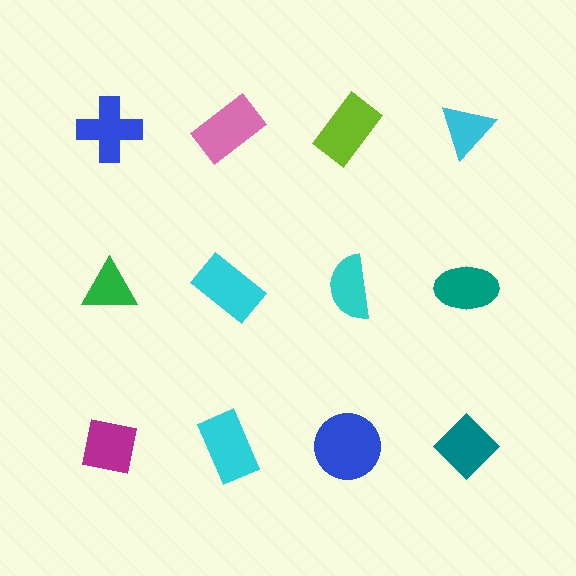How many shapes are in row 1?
4 shapes.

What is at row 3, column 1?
A magenta square.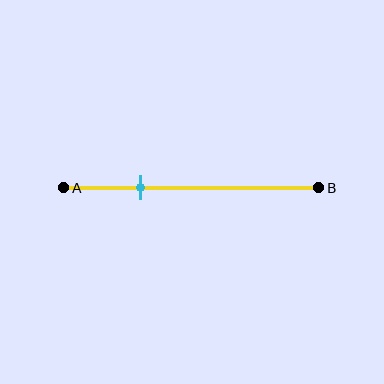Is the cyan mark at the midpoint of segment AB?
No, the mark is at about 30% from A, not at the 50% midpoint.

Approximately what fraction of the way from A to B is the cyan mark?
The cyan mark is approximately 30% of the way from A to B.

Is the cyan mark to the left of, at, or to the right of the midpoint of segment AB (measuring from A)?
The cyan mark is to the left of the midpoint of segment AB.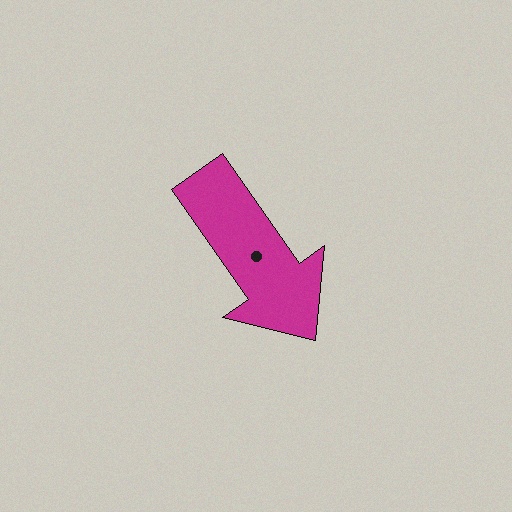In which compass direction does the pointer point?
Southeast.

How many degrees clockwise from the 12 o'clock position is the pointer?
Approximately 145 degrees.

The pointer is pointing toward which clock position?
Roughly 5 o'clock.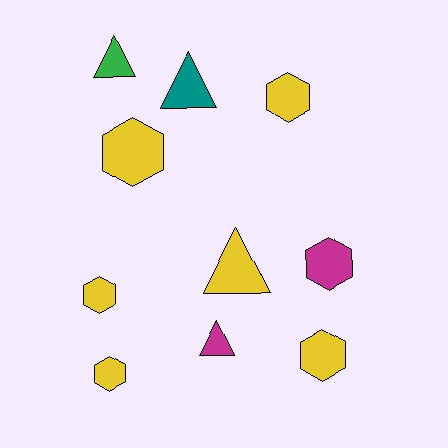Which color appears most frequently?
Yellow, with 6 objects.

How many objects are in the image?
There are 10 objects.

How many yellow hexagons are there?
There are 5 yellow hexagons.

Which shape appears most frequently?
Hexagon, with 6 objects.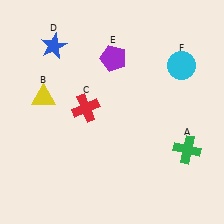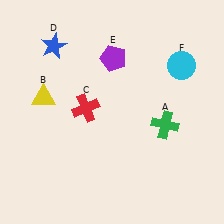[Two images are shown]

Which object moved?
The green cross (A) moved up.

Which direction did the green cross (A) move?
The green cross (A) moved up.